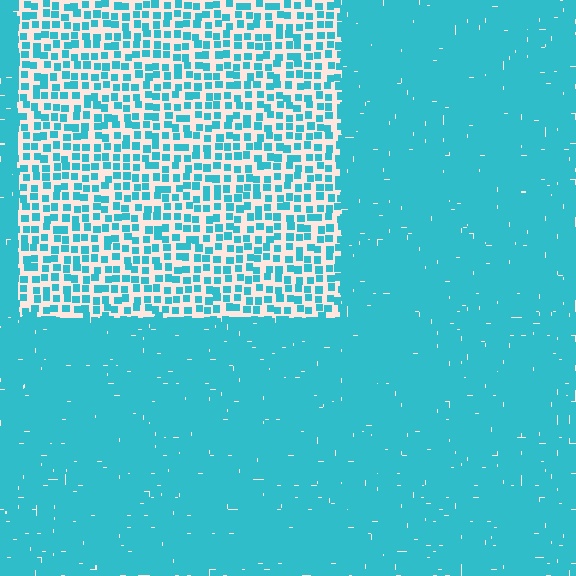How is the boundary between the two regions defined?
The boundary is defined by a change in element density (approximately 2.9x ratio). All elements are the same color, size, and shape.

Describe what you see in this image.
The image contains small cyan elements arranged at two different densities. A rectangle-shaped region is visible where the elements are less densely packed than the surrounding area.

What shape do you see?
I see a rectangle.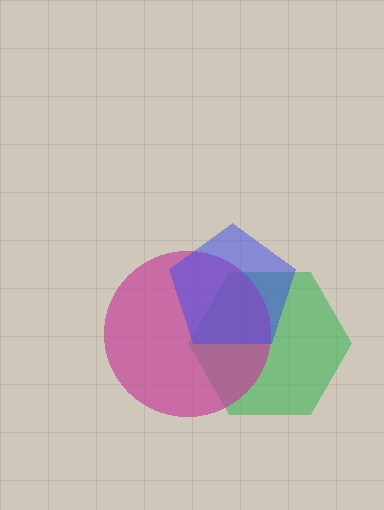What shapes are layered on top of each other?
The layered shapes are: a green hexagon, a magenta circle, a blue pentagon.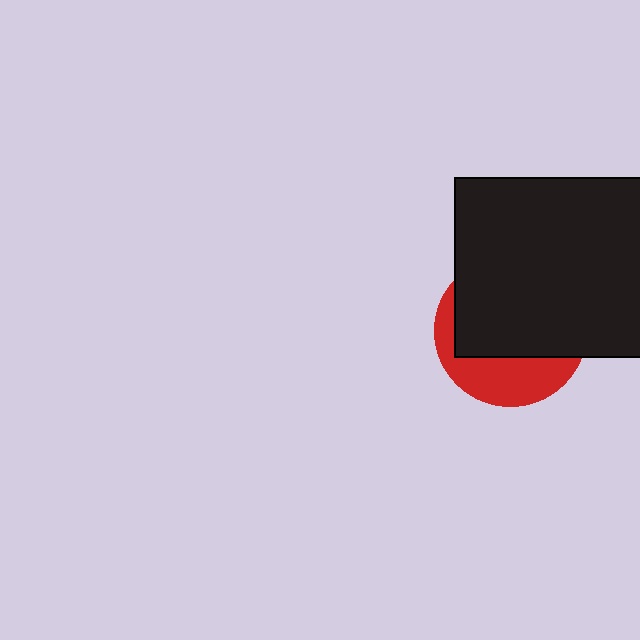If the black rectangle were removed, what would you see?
You would see the complete red circle.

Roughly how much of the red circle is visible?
A small part of it is visible (roughly 35%).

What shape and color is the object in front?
The object in front is a black rectangle.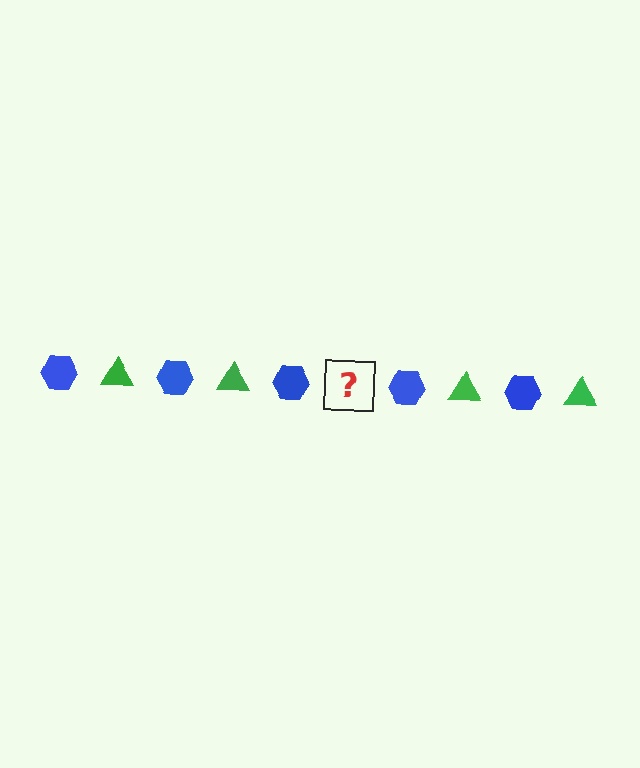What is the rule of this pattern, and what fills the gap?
The rule is that the pattern alternates between blue hexagon and green triangle. The gap should be filled with a green triangle.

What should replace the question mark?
The question mark should be replaced with a green triangle.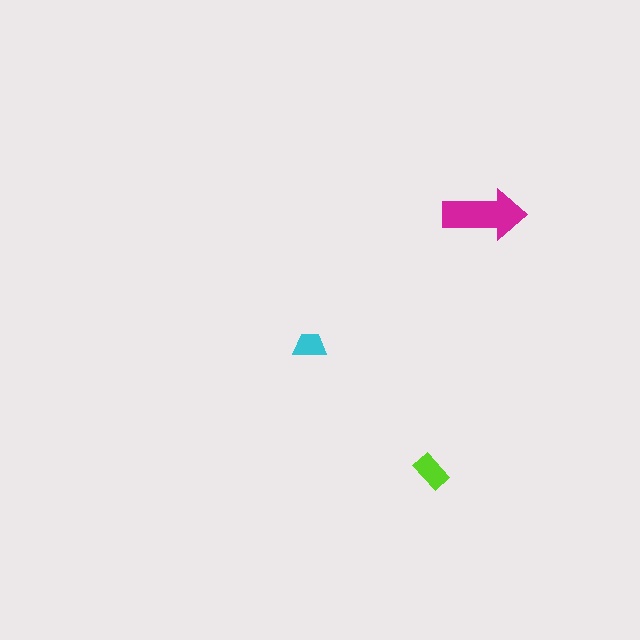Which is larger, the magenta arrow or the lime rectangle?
The magenta arrow.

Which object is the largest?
The magenta arrow.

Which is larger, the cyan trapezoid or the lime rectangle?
The lime rectangle.